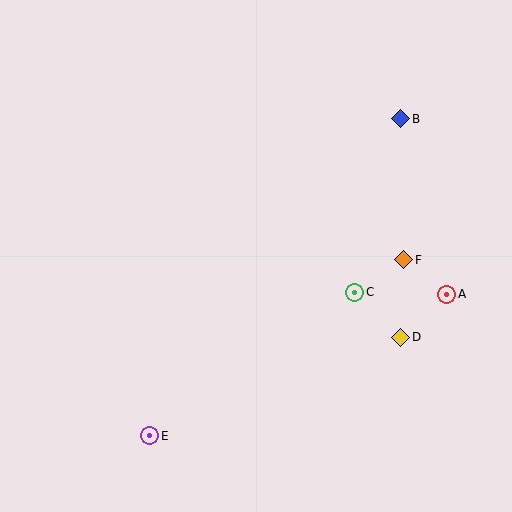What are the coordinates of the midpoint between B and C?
The midpoint between B and C is at (378, 205).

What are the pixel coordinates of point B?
Point B is at (401, 119).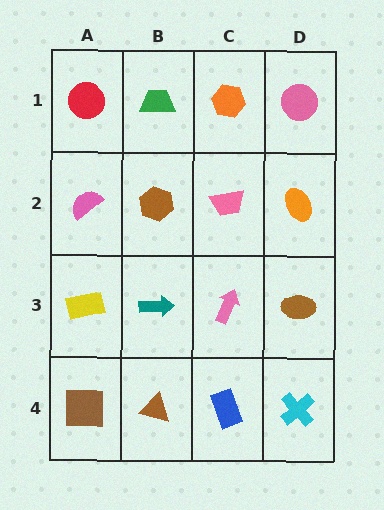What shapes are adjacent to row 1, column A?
A pink semicircle (row 2, column A), a green trapezoid (row 1, column B).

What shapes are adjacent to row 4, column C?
A pink arrow (row 3, column C), a brown triangle (row 4, column B), a cyan cross (row 4, column D).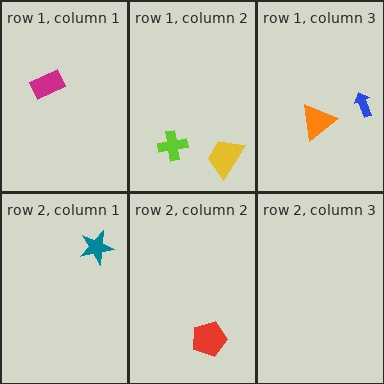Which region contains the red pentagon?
The row 2, column 2 region.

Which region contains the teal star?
The row 2, column 1 region.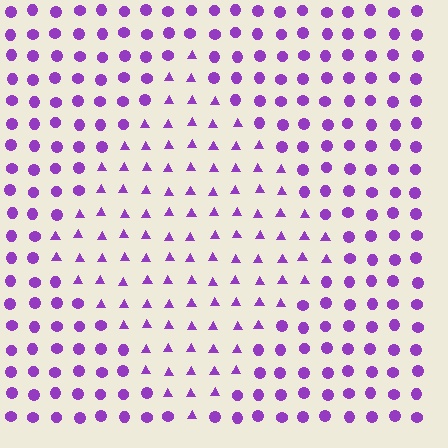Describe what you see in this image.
The image is filled with small purple elements arranged in a uniform grid. A diamond-shaped region contains triangles, while the surrounding area contains circles. The boundary is defined purely by the change in element shape.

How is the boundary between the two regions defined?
The boundary is defined by a change in element shape: triangles inside vs. circles outside. All elements share the same color and spacing.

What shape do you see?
I see a diamond.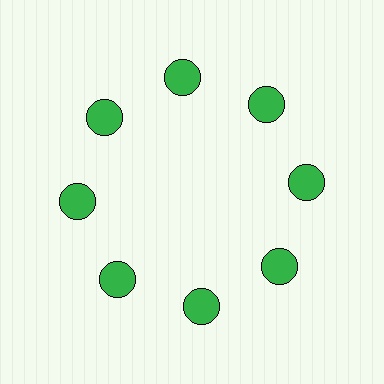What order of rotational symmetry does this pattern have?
This pattern has 8-fold rotational symmetry.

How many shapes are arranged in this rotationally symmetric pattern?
There are 8 shapes, arranged in 8 groups of 1.